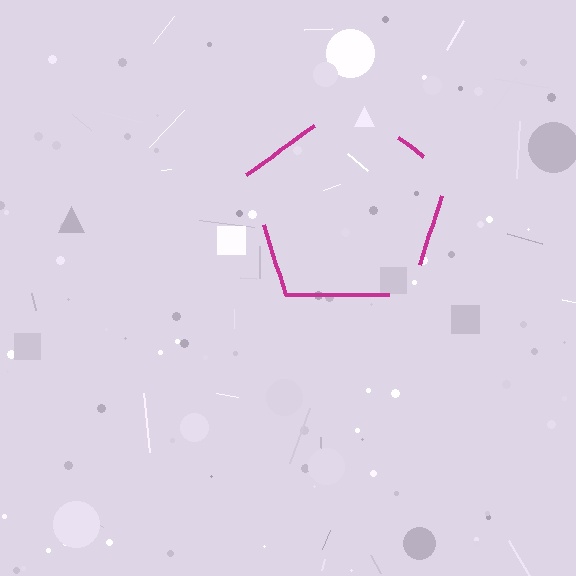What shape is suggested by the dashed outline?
The dashed outline suggests a pentagon.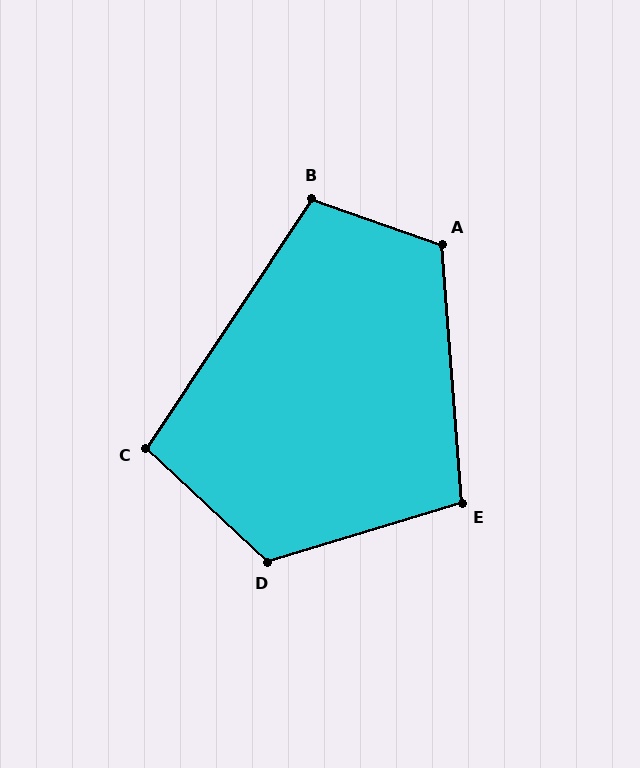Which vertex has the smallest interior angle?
C, at approximately 99 degrees.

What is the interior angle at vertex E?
Approximately 102 degrees (obtuse).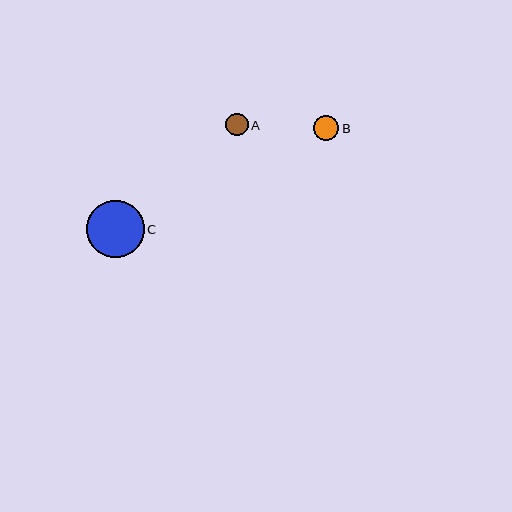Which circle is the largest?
Circle C is the largest with a size of approximately 57 pixels.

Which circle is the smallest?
Circle A is the smallest with a size of approximately 23 pixels.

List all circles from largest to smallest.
From largest to smallest: C, B, A.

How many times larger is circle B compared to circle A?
Circle B is approximately 1.1 times the size of circle A.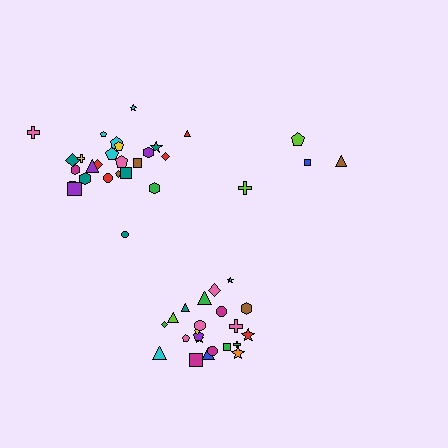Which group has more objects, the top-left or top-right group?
The top-left group.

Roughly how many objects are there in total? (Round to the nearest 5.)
Roughly 50 objects in total.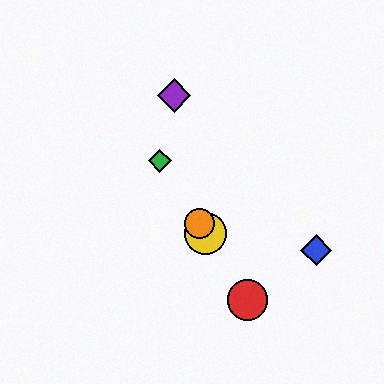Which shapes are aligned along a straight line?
The red circle, the green diamond, the yellow circle, the orange circle are aligned along a straight line.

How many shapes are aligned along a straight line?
4 shapes (the red circle, the green diamond, the yellow circle, the orange circle) are aligned along a straight line.